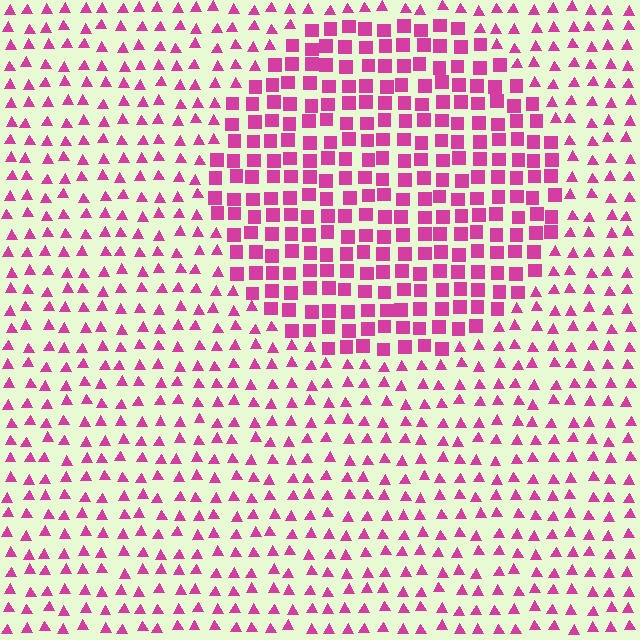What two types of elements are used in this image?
The image uses squares inside the circle region and triangles outside it.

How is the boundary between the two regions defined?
The boundary is defined by a change in element shape: squares inside vs. triangles outside. All elements share the same color and spacing.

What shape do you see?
I see a circle.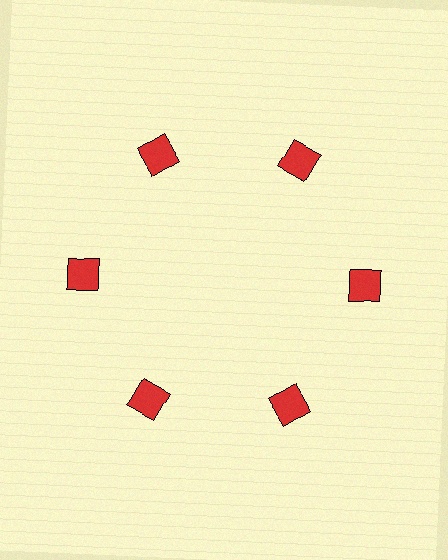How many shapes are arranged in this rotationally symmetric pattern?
There are 6 shapes, arranged in 6 groups of 1.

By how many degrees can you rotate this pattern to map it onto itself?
The pattern maps onto itself every 60 degrees of rotation.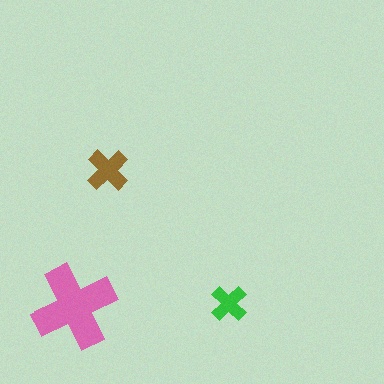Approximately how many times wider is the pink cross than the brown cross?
About 2 times wider.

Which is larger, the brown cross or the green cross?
The brown one.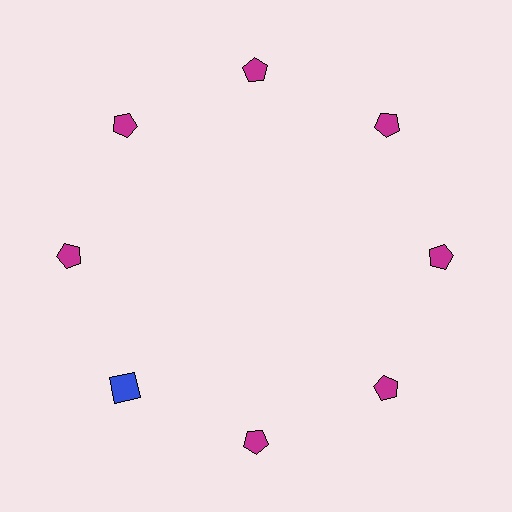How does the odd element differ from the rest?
It differs in both color (blue instead of magenta) and shape (square instead of pentagon).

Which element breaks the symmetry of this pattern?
The blue square at roughly the 8 o'clock position breaks the symmetry. All other shapes are magenta pentagons.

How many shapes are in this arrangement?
There are 8 shapes arranged in a ring pattern.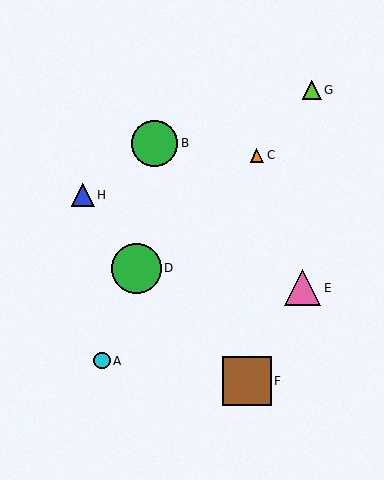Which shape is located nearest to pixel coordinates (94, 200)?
The blue triangle (labeled H) at (83, 195) is nearest to that location.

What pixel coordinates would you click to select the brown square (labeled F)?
Click at (247, 381) to select the brown square F.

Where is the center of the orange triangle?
The center of the orange triangle is at (257, 155).